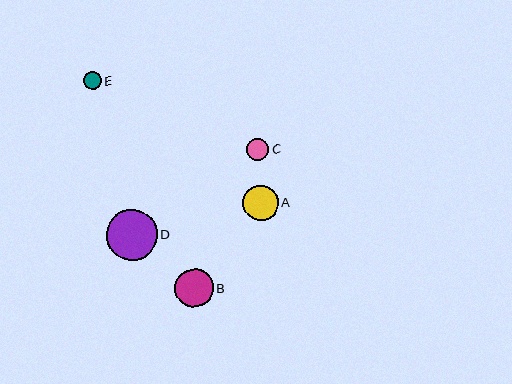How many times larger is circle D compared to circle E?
Circle D is approximately 2.9 times the size of circle E.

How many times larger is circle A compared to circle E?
Circle A is approximately 2.0 times the size of circle E.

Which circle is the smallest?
Circle E is the smallest with a size of approximately 18 pixels.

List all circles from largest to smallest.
From largest to smallest: D, B, A, C, E.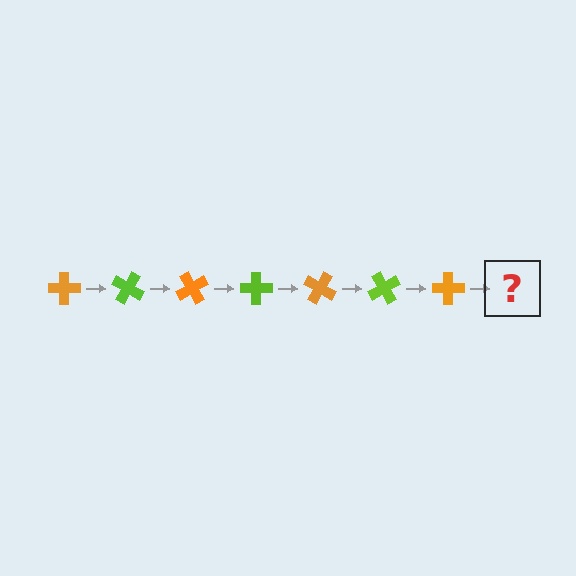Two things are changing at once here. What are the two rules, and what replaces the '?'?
The two rules are that it rotates 30 degrees each step and the color cycles through orange and lime. The '?' should be a lime cross, rotated 210 degrees from the start.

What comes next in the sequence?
The next element should be a lime cross, rotated 210 degrees from the start.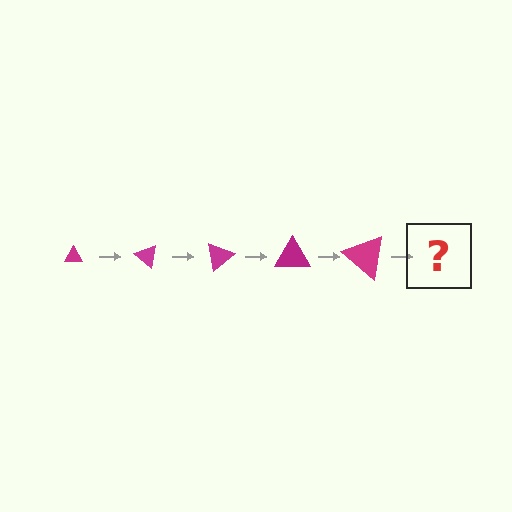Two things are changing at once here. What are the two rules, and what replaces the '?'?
The two rules are that the triangle grows larger each step and it rotates 40 degrees each step. The '?' should be a triangle, larger than the previous one and rotated 200 degrees from the start.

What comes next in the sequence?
The next element should be a triangle, larger than the previous one and rotated 200 degrees from the start.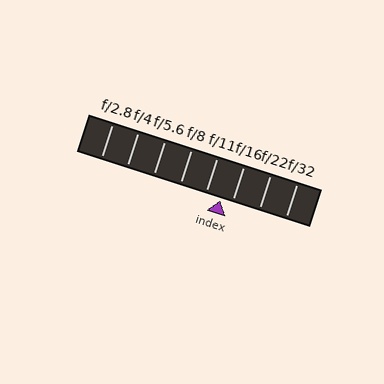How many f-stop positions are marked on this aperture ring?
There are 8 f-stop positions marked.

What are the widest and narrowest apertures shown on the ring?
The widest aperture shown is f/2.8 and the narrowest is f/32.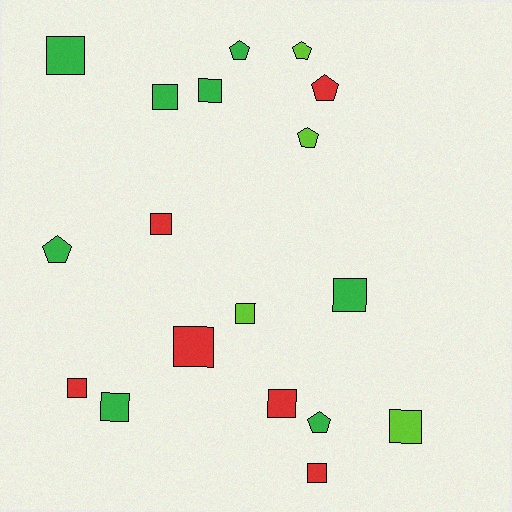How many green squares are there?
There are 5 green squares.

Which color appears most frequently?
Green, with 8 objects.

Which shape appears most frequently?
Square, with 12 objects.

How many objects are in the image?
There are 18 objects.